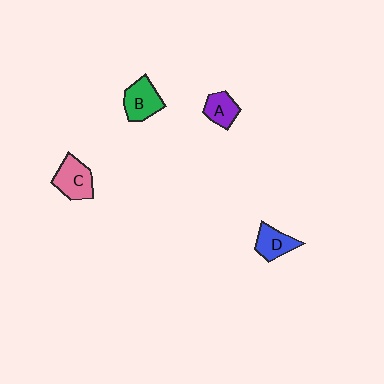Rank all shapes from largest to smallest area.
From largest to smallest: C (pink), B (green), D (blue), A (purple).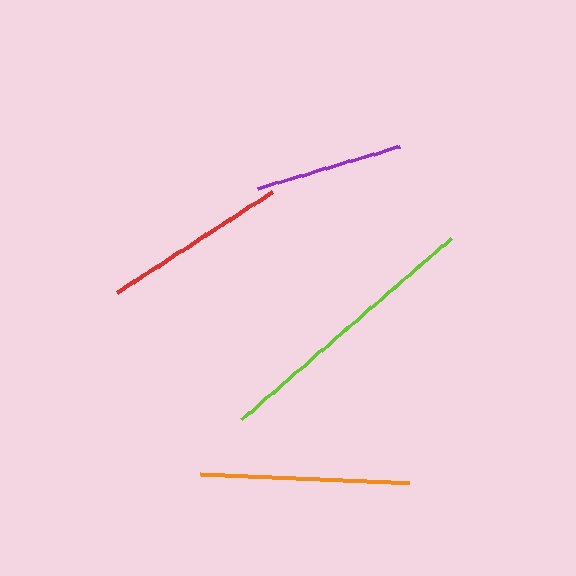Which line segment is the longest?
The lime line is the longest at approximately 277 pixels.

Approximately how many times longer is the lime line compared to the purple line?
The lime line is approximately 1.9 times the length of the purple line.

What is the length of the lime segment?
The lime segment is approximately 277 pixels long.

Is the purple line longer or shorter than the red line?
The red line is longer than the purple line.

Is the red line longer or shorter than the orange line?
The orange line is longer than the red line.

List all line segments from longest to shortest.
From longest to shortest: lime, orange, red, purple.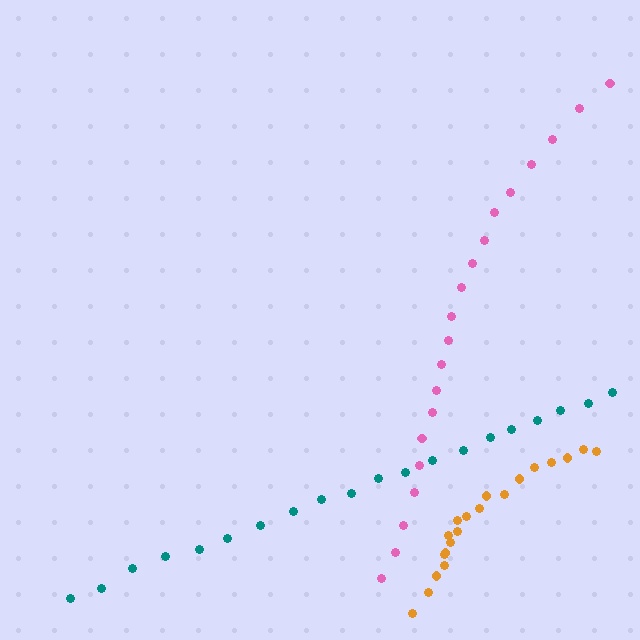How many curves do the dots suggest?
There are 3 distinct paths.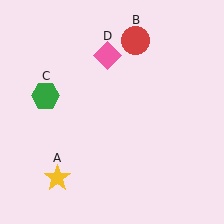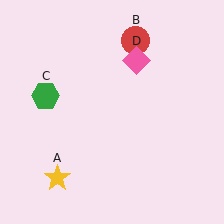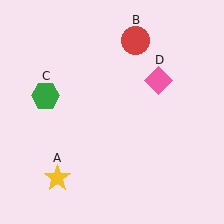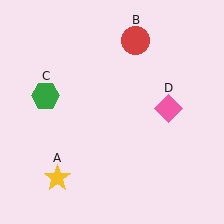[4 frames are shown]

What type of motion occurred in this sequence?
The pink diamond (object D) rotated clockwise around the center of the scene.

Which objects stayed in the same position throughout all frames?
Yellow star (object A) and red circle (object B) and green hexagon (object C) remained stationary.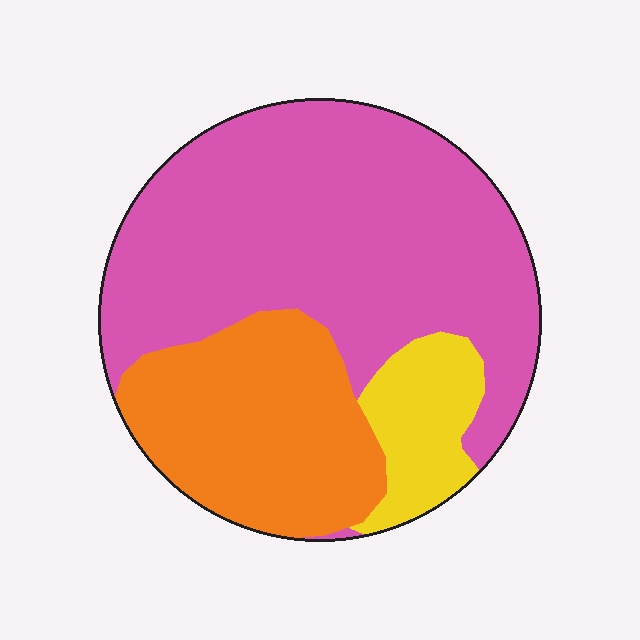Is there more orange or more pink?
Pink.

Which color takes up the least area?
Yellow, at roughly 10%.